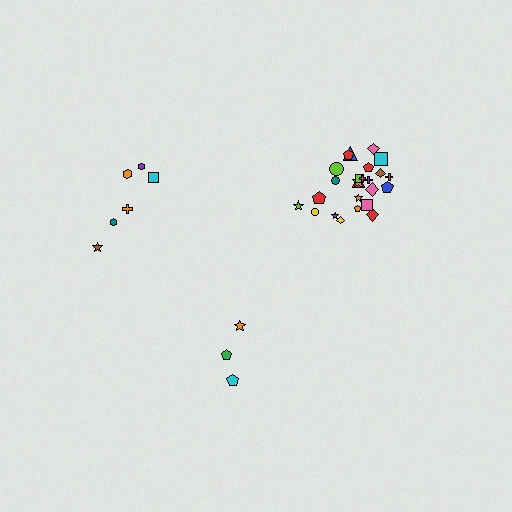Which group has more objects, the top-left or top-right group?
The top-right group.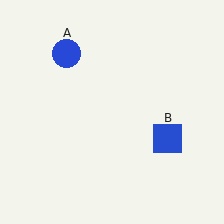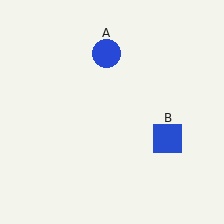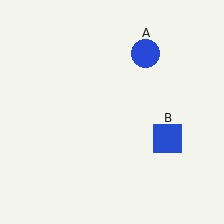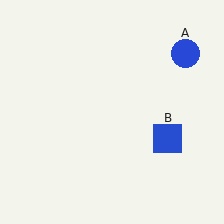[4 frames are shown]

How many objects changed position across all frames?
1 object changed position: blue circle (object A).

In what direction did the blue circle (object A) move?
The blue circle (object A) moved right.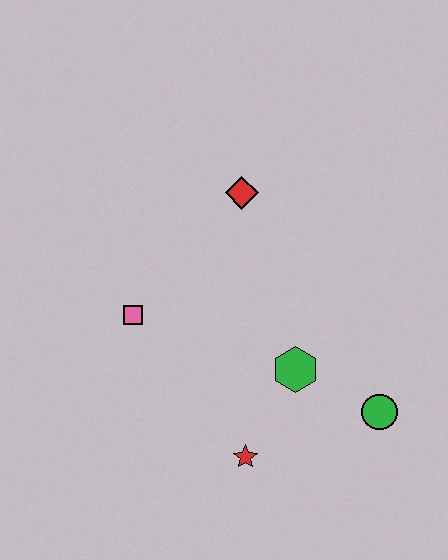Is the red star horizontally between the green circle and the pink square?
Yes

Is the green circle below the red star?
No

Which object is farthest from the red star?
The red diamond is farthest from the red star.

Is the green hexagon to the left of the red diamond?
No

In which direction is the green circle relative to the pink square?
The green circle is to the right of the pink square.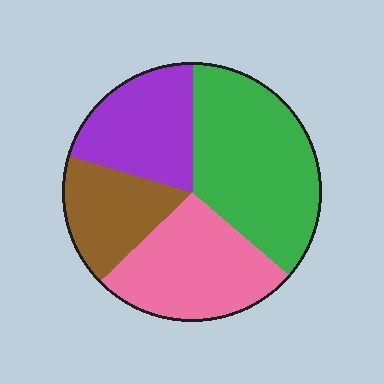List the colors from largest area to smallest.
From largest to smallest: green, pink, purple, brown.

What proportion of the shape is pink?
Pink takes up about one quarter (1/4) of the shape.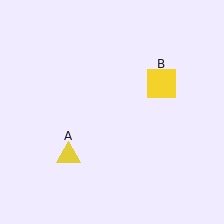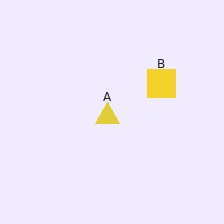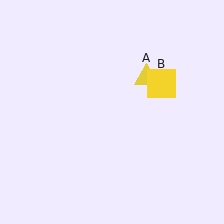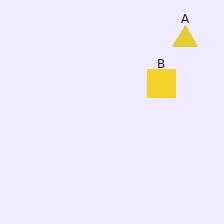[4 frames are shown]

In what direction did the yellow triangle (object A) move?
The yellow triangle (object A) moved up and to the right.